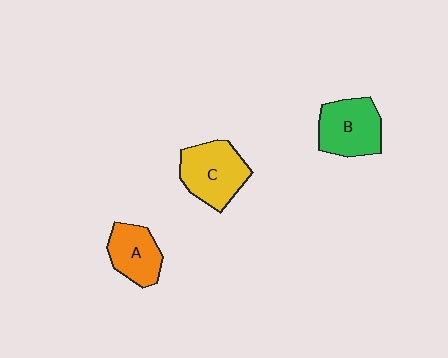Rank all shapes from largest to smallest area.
From largest to smallest: C (yellow), B (green), A (orange).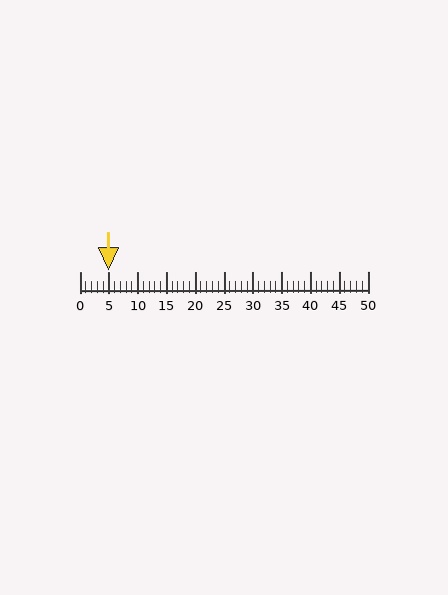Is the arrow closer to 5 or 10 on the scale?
The arrow is closer to 5.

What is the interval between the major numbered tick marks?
The major tick marks are spaced 5 units apart.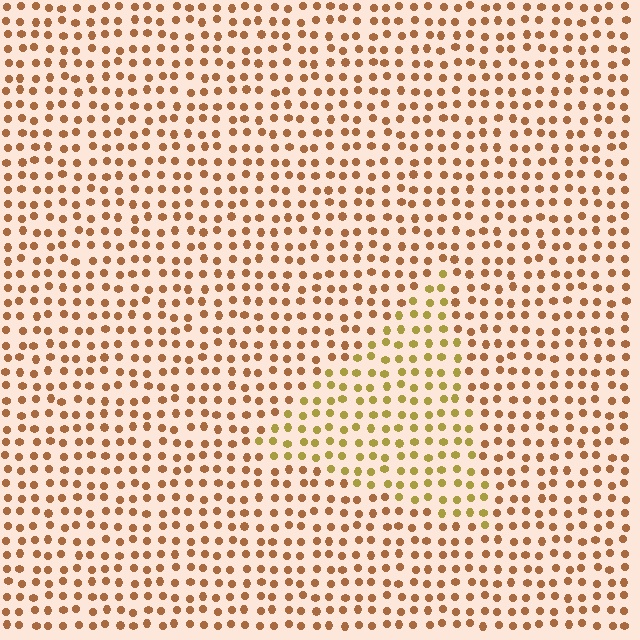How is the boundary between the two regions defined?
The boundary is defined purely by a slight shift in hue (about 31 degrees). Spacing, size, and orientation are identical on both sides.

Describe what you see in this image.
The image is filled with small brown elements in a uniform arrangement. A triangle-shaped region is visible where the elements are tinted to a slightly different hue, forming a subtle color boundary.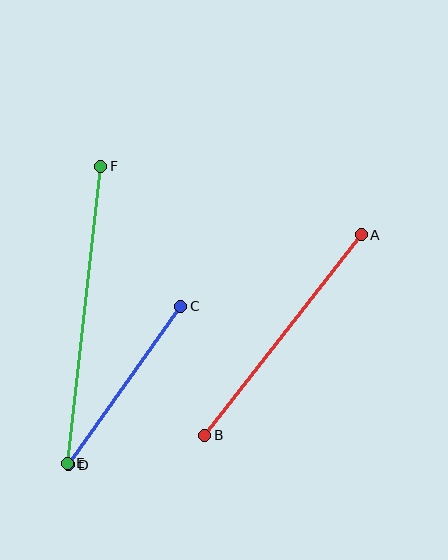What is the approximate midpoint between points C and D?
The midpoint is at approximately (125, 386) pixels.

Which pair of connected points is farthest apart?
Points E and F are farthest apart.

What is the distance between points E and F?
The distance is approximately 299 pixels.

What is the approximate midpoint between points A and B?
The midpoint is at approximately (283, 335) pixels.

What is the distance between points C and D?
The distance is approximately 194 pixels.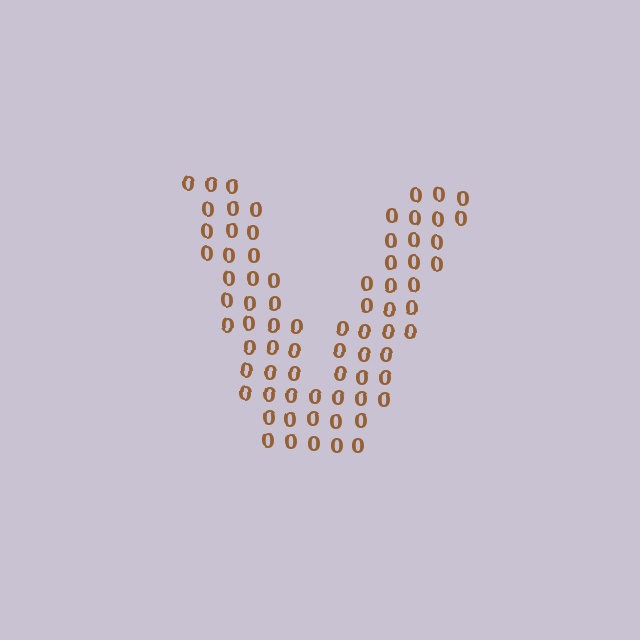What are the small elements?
The small elements are digit 0's.